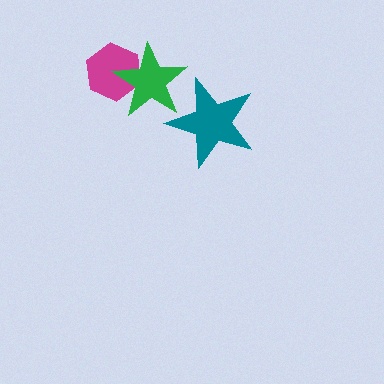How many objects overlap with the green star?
2 objects overlap with the green star.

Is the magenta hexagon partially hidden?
Yes, it is partially covered by another shape.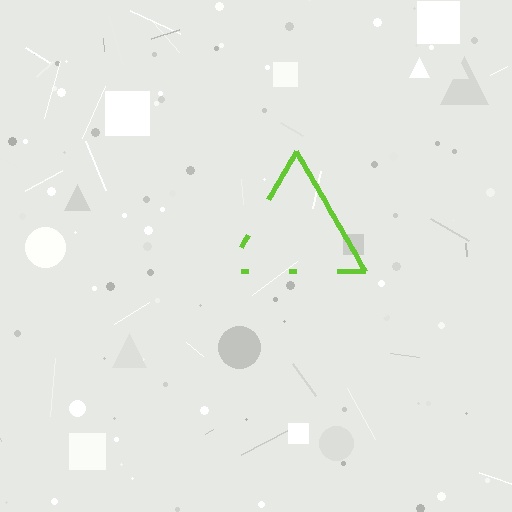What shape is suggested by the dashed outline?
The dashed outline suggests a triangle.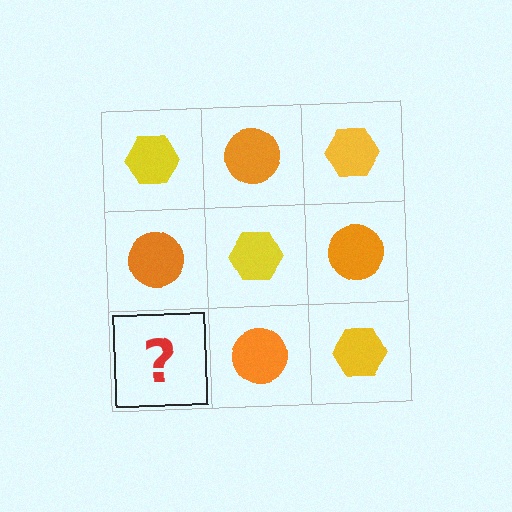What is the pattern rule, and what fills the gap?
The rule is that it alternates yellow hexagon and orange circle in a checkerboard pattern. The gap should be filled with a yellow hexagon.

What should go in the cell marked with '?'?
The missing cell should contain a yellow hexagon.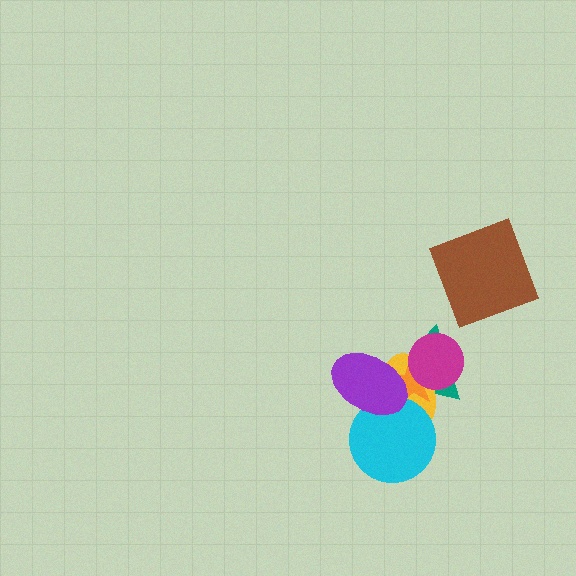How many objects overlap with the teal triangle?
4 objects overlap with the teal triangle.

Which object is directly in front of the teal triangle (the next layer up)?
The yellow ellipse is directly in front of the teal triangle.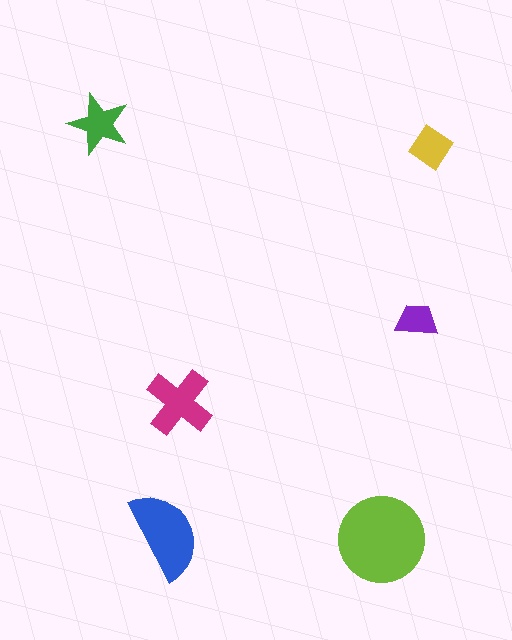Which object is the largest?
The lime circle.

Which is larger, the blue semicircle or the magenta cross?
The blue semicircle.